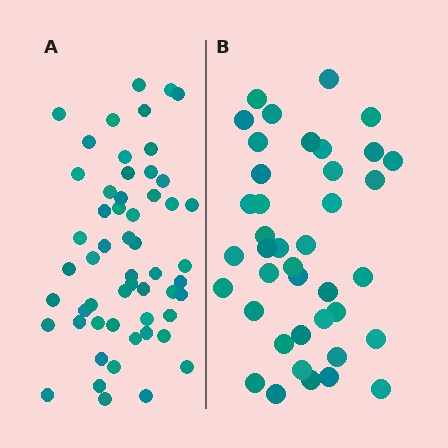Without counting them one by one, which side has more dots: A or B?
Region A (the left region) has more dots.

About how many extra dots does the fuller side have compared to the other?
Region A has approximately 15 more dots than region B.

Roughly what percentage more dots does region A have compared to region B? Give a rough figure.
About 40% more.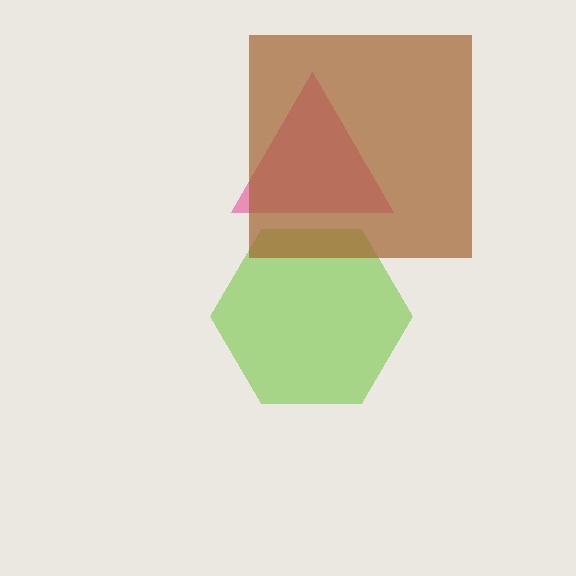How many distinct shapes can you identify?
There are 3 distinct shapes: a lime hexagon, a pink triangle, a brown square.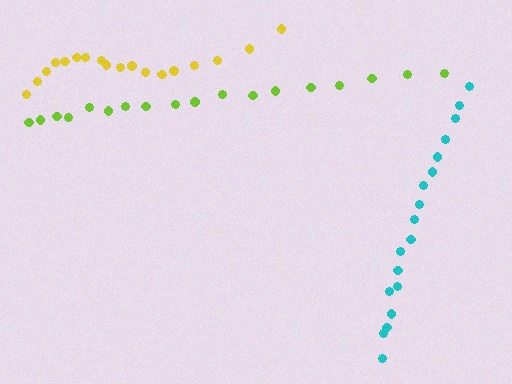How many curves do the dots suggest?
There are 3 distinct paths.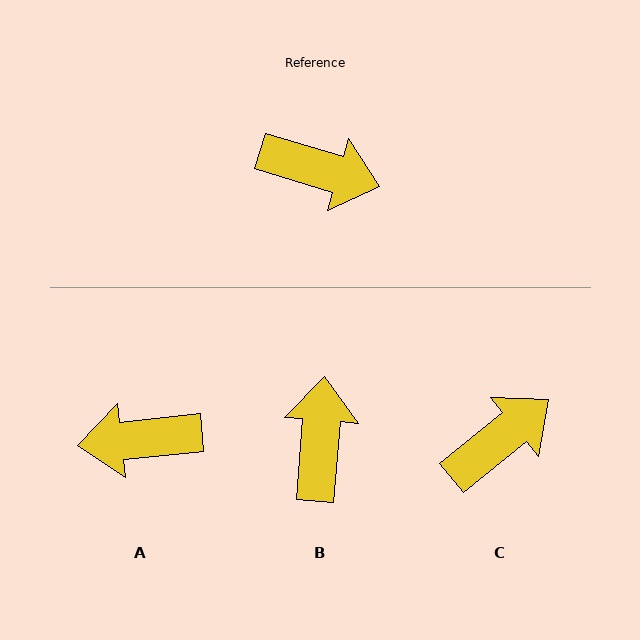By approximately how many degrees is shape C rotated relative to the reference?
Approximately 56 degrees counter-clockwise.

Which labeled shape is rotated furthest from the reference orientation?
A, about 158 degrees away.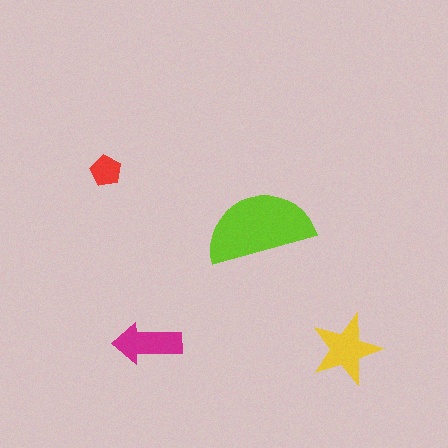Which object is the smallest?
The red pentagon.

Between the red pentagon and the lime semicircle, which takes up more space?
The lime semicircle.